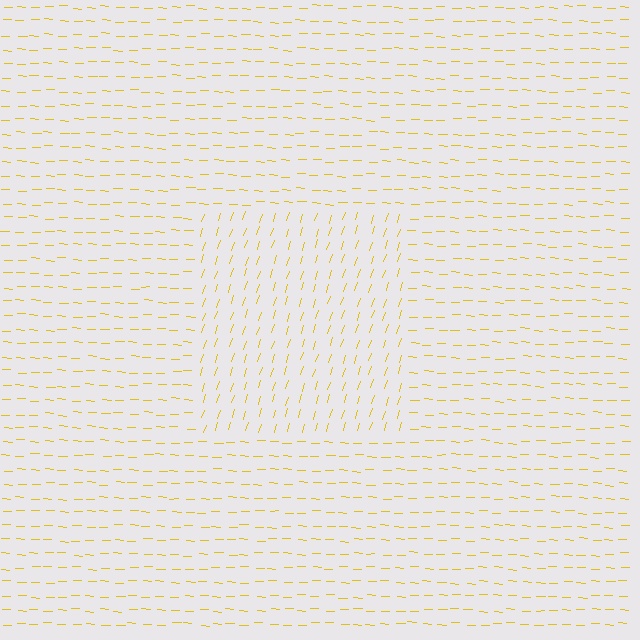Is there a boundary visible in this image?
Yes, there is a texture boundary formed by a change in line orientation.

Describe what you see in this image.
The image is filled with small yellow line segments. A rectangle region in the image has lines oriented differently from the surrounding lines, creating a visible texture boundary.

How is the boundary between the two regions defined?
The boundary is defined purely by a change in line orientation (approximately 74 degrees difference). All lines are the same color and thickness.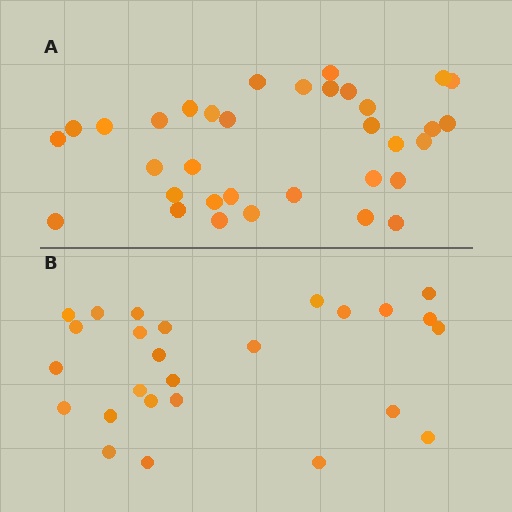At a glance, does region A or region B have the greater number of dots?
Region A (the top region) has more dots.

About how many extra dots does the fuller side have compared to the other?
Region A has roughly 8 or so more dots than region B.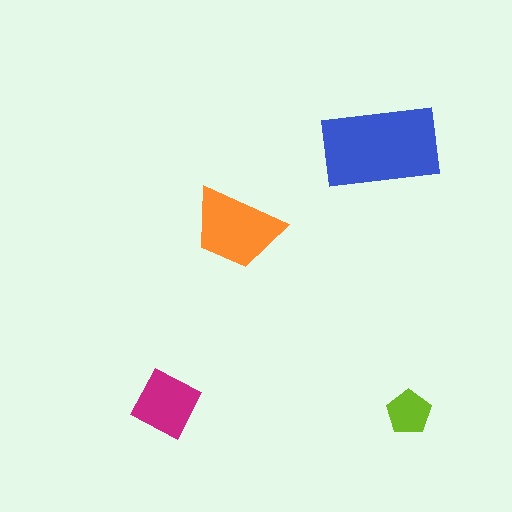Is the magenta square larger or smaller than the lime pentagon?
Larger.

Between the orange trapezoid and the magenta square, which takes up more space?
The orange trapezoid.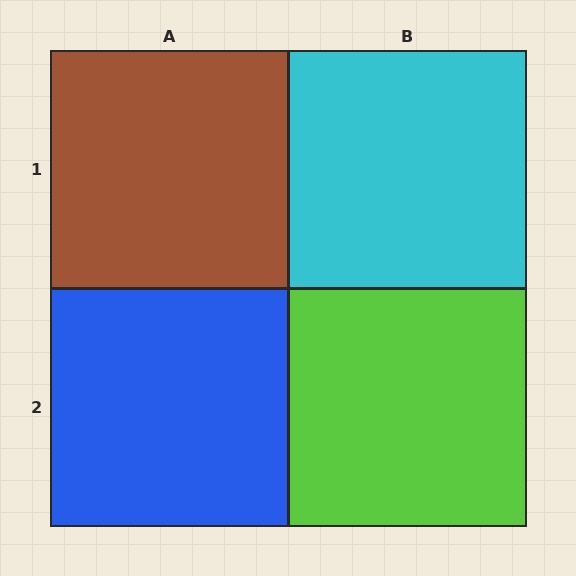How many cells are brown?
1 cell is brown.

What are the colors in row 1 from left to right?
Brown, cyan.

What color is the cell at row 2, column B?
Lime.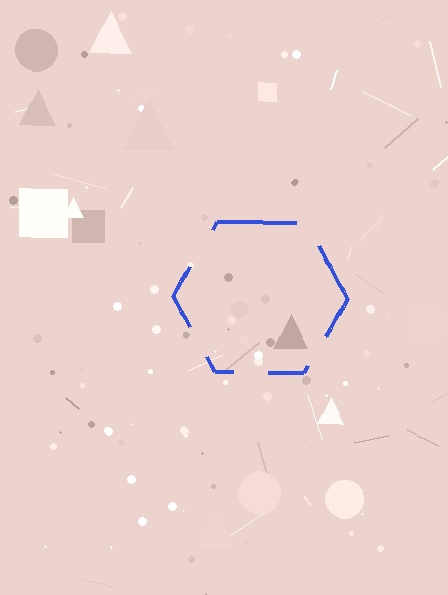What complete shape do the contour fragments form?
The contour fragments form a hexagon.